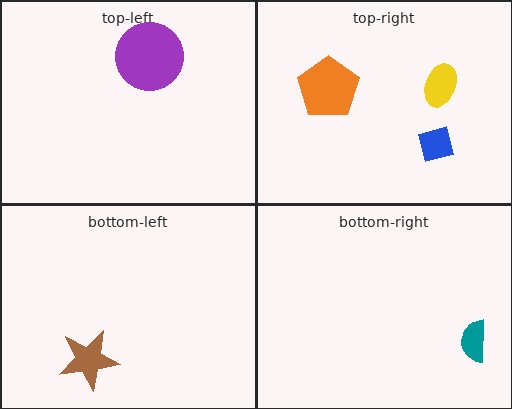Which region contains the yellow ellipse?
The top-right region.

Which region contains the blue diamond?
The top-right region.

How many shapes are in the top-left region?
1.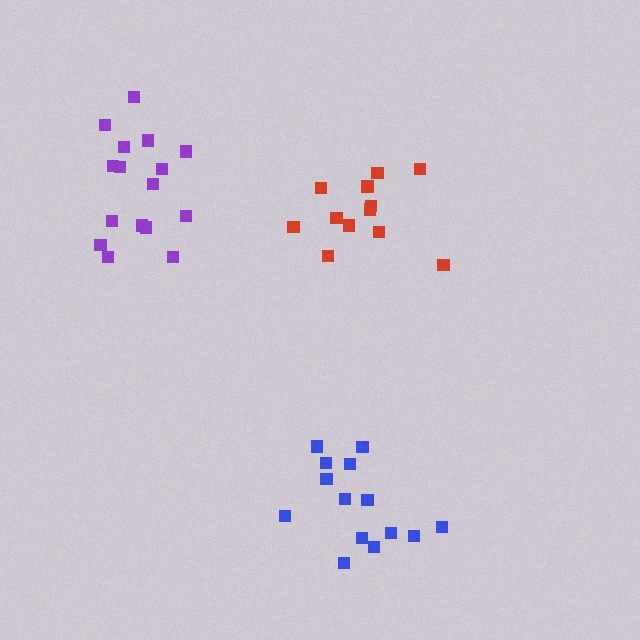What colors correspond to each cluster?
The clusters are colored: red, purple, blue.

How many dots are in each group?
Group 1: 12 dots, Group 2: 16 dots, Group 3: 14 dots (42 total).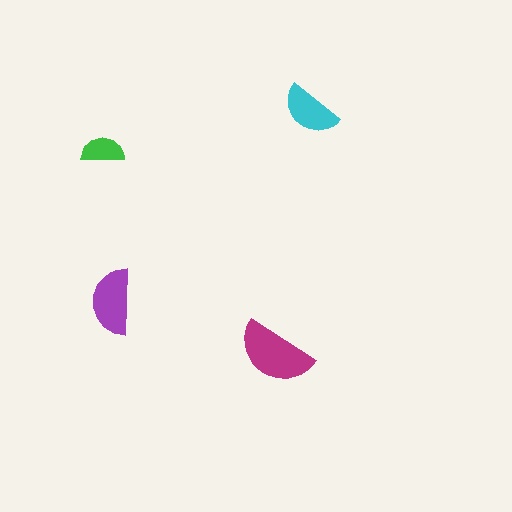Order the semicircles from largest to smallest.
the magenta one, the purple one, the cyan one, the green one.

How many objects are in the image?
There are 4 objects in the image.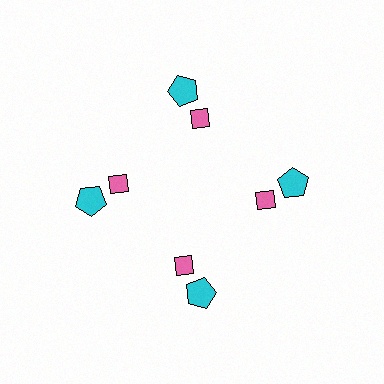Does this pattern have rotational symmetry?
Yes, this pattern has 4-fold rotational symmetry. It looks the same after rotating 90 degrees around the center.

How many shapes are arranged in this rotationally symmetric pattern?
There are 8 shapes, arranged in 4 groups of 2.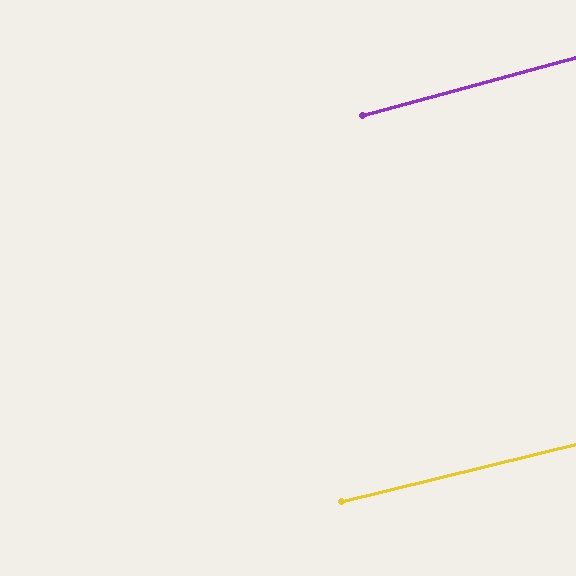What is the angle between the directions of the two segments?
Approximately 1 degree.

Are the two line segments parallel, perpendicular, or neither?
Parallel — their directions differ by only 1.4°.